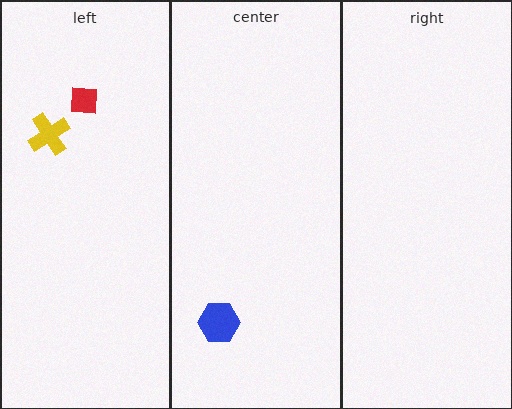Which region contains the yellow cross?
The left region.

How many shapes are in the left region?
2.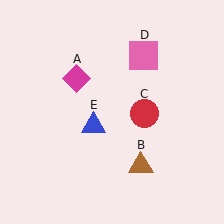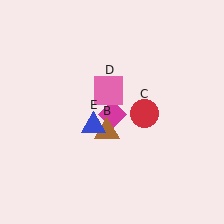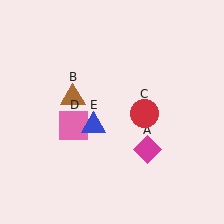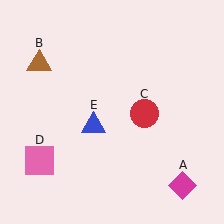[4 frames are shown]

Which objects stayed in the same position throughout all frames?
Red circle (object C) and blue triangle (object E) remained stationary.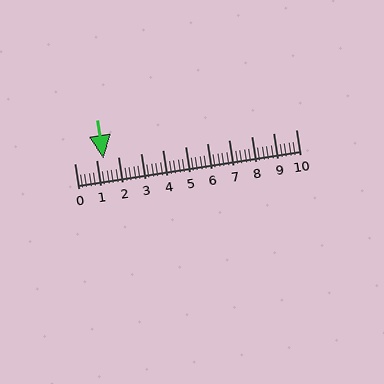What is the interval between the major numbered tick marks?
The major tick marks are spaced 1 units apart.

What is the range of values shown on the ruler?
The ruler shows values from 0 to 10.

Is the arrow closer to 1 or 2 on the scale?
The arrow is closer to 1.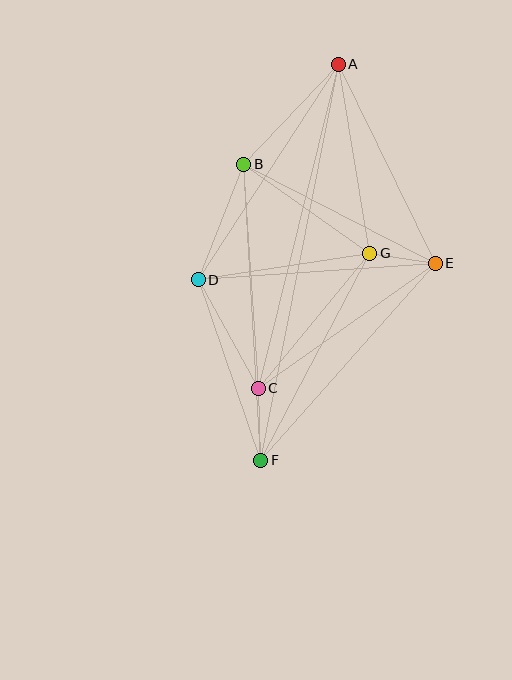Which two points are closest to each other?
Points E and G are closest to each other.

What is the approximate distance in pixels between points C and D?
The distance between C and D is approximately 124 pixels.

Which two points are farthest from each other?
Points A and F are farthest from each other.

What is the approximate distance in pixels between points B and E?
The distance between B and E is approximately 216 pixels.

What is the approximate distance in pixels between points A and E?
The distance between A and E is approximately 221 pixels.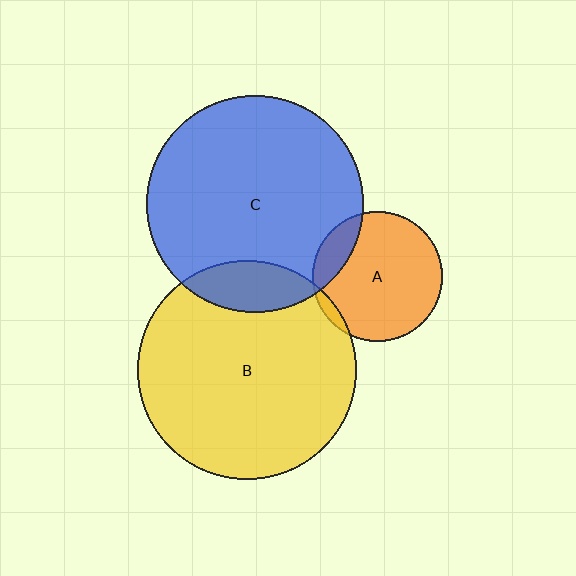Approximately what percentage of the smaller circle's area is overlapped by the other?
Approximately 15%.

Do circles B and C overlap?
Yes.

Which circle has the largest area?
Circle B (yellow).